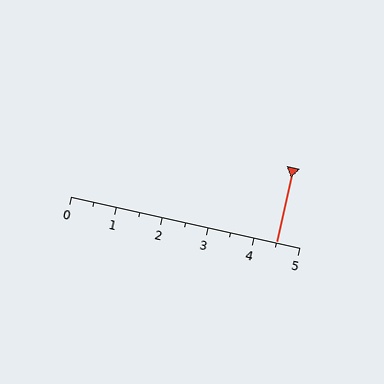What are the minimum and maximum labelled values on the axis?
The axis runs from 0 to 5.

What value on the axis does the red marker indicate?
The marker indicates approximately 4.5.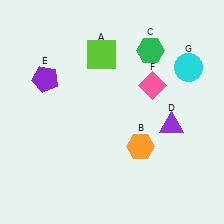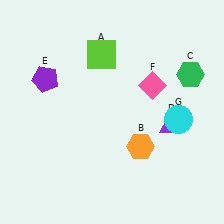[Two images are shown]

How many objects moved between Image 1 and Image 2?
2 objects moved between the two images.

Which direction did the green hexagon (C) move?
The green hexagon (C) moved right.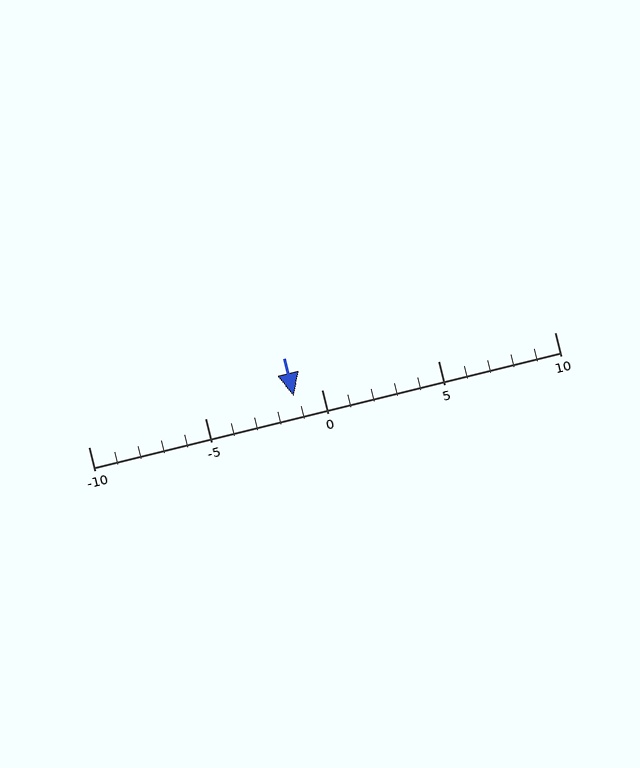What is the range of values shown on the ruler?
The ruler shows values from -10 to 10.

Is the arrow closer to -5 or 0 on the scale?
The arrow is closer to 0.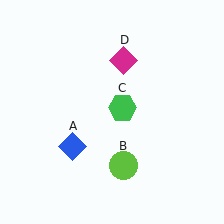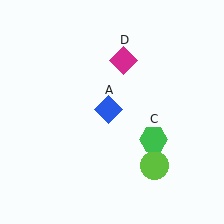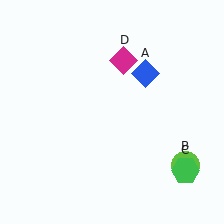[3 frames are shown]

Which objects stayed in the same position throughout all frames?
Magenta diamond (object D) remained stationary.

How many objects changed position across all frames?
3 objects changed position: blue diamond (object A), lime circle (object B), green hexagon (object C).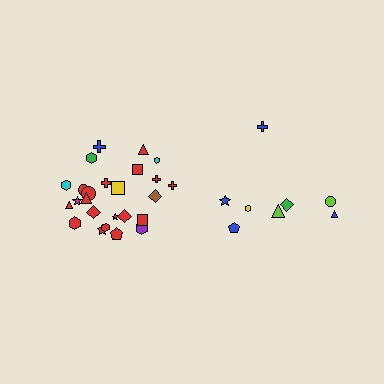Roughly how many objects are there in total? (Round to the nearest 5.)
Roughly 35 objects in total.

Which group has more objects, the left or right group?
The left group.